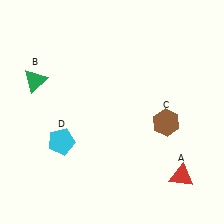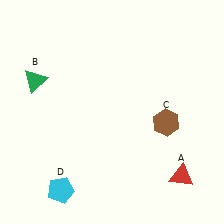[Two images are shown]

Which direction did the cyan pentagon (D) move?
The cyan pentagon (D) moved down.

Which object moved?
The cyan pentagon (D) moved down.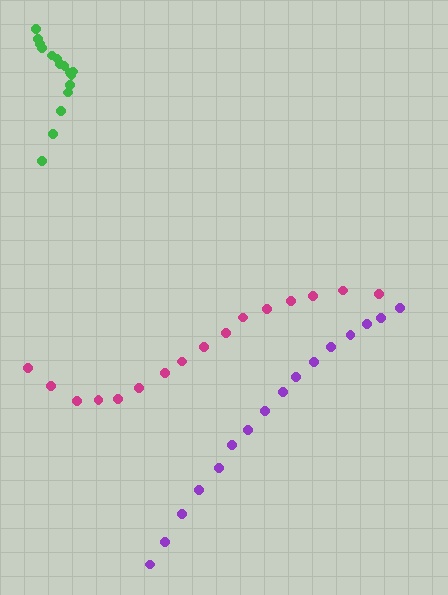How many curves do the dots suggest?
There are 3 distinct paths.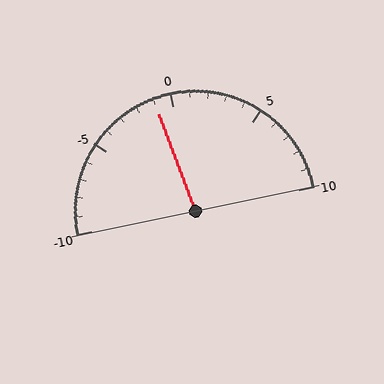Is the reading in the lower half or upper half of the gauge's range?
The reading is in the lower half of the range (-10 to 10).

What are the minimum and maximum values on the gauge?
The gauge ranges from -10 to 10.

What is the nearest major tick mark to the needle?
The nearest major tick mark is 0.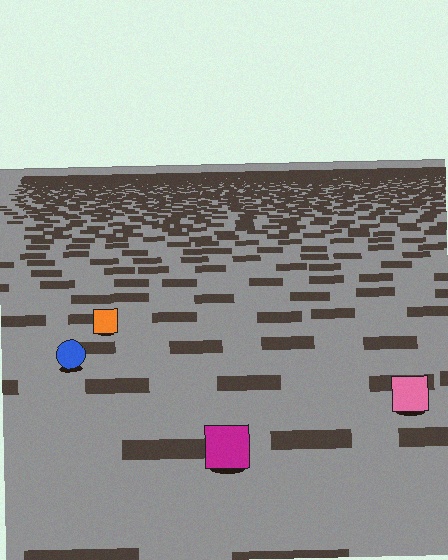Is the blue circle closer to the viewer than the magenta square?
No. The magenta square is closer — you can tell from the texture gradient: the ground texture is coarser near it.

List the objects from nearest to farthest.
From nearest to farthest: the magenta square, the pink square, the blue circle, the orange square.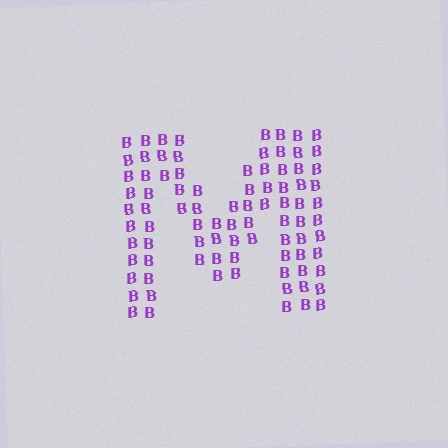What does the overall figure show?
The overall figure shows the letter M.